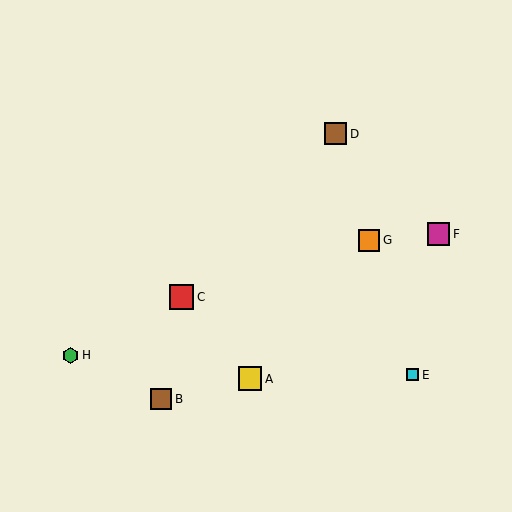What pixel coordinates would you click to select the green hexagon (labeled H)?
Click at (70, 355) to select the green hexagon H.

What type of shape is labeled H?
Shape H is a green hexagon.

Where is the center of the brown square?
The center of the brown square is at (161, 399).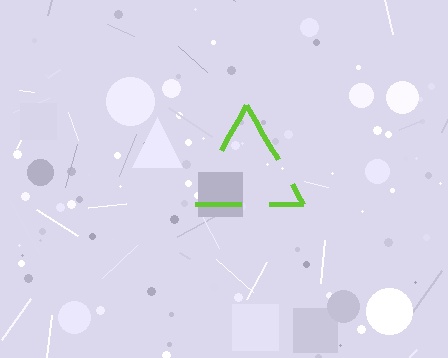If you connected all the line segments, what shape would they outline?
They would outline a triangle.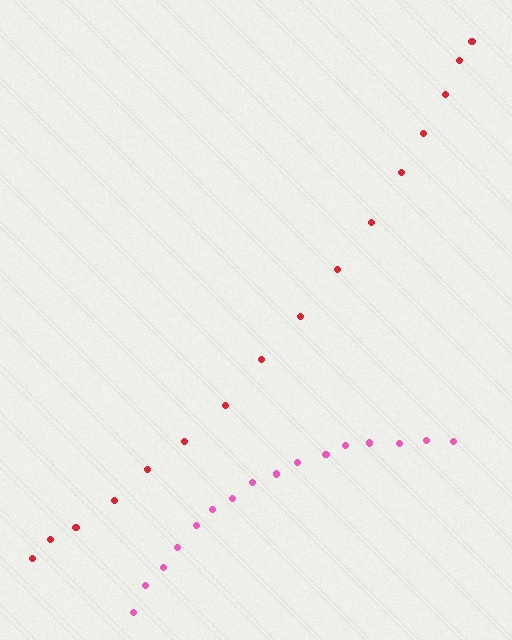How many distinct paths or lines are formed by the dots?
There are 2 distinct paths.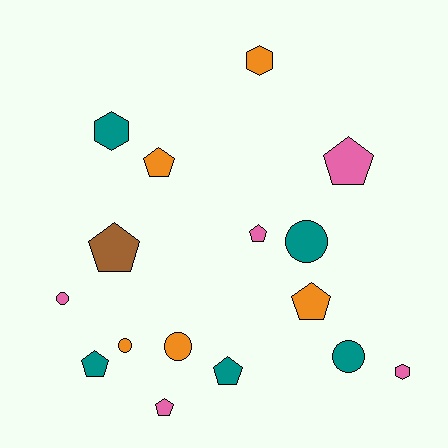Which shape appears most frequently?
Pentagon, with 8 objects.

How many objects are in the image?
There are 16 objects.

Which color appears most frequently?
Orange, with 5 objects.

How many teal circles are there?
There are 2 teal circles.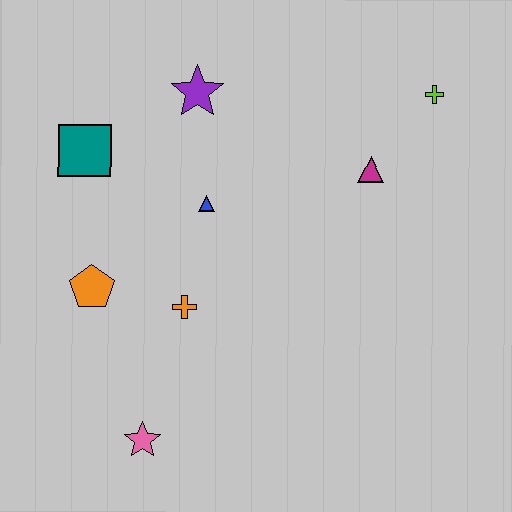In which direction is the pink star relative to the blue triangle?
The pink star is below the blue triangle.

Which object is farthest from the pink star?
The lime cross is farthest from the pink star.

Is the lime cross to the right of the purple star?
Yes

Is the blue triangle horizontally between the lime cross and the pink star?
Yes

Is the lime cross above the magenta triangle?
Yes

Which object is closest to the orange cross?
The orange pentagon is closest to the orange cross.